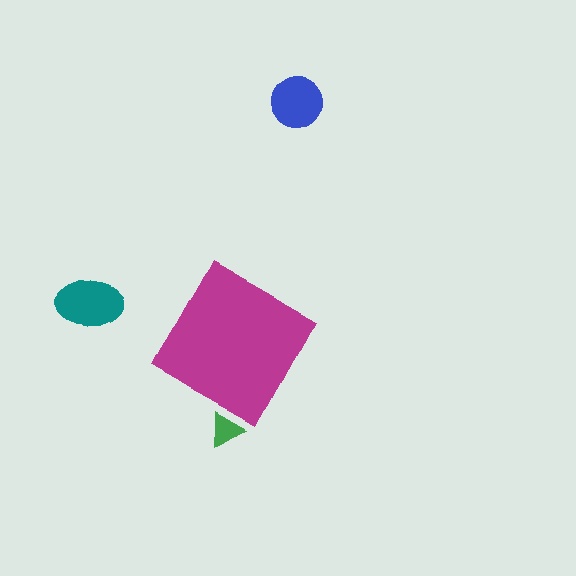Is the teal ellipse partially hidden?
No, the teal ellipse is fully visible.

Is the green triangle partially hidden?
Yes, the green triangle is partially hidden behind the magenta diamond.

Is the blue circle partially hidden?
No, the blue circle is fully visible.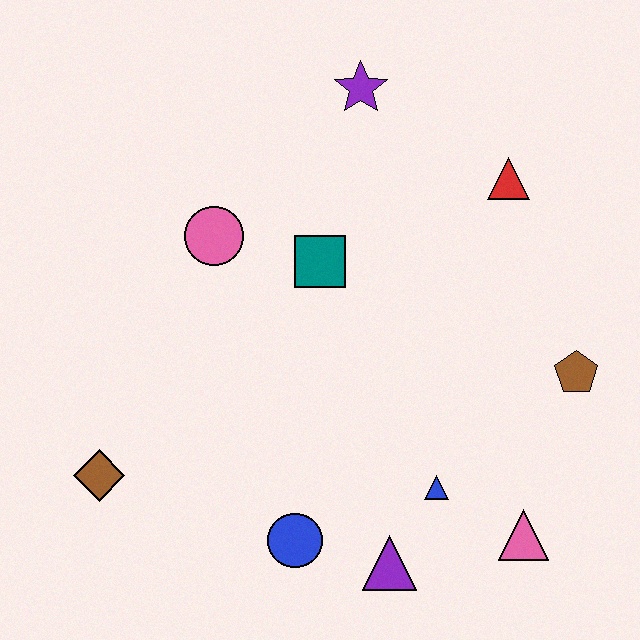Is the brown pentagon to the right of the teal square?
Yes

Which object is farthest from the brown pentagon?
The brown diamond is farthest from the brown pentagon.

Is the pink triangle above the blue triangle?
No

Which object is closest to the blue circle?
The purple triangle is closest to the blue circle.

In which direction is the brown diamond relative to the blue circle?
The brown diamond is to the left of the blue circle.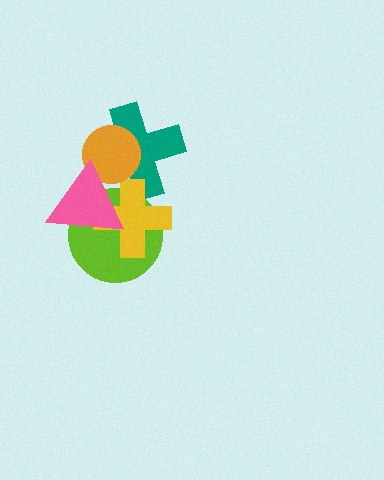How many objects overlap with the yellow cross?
3 objects overlap with the yellow cross.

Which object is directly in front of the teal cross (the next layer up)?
The yellow cross is directly in front of the teal cross.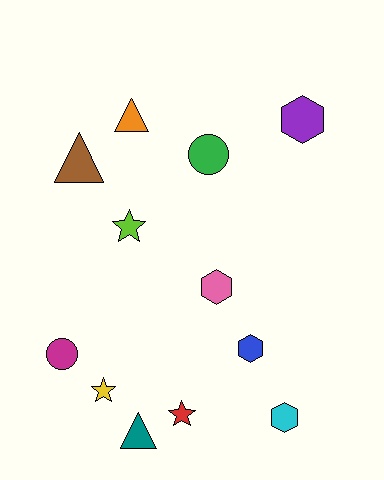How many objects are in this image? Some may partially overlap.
There are 12 objects.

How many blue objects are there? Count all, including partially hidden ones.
There is 1 blue object.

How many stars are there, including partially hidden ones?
There are 3 stars.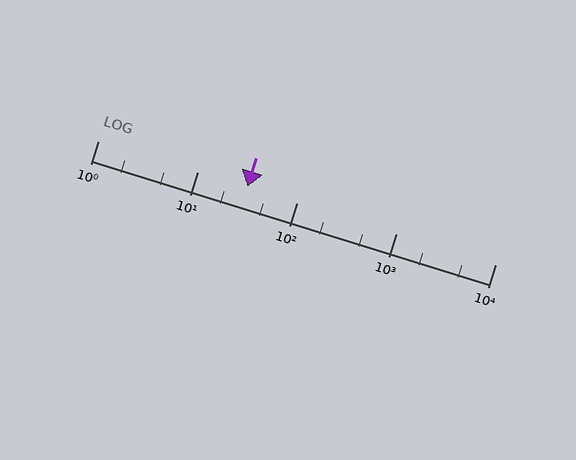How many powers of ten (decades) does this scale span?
The scale spans 4 decades, from 1 to 10000.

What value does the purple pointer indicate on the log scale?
The pointer indicates approximately 32.